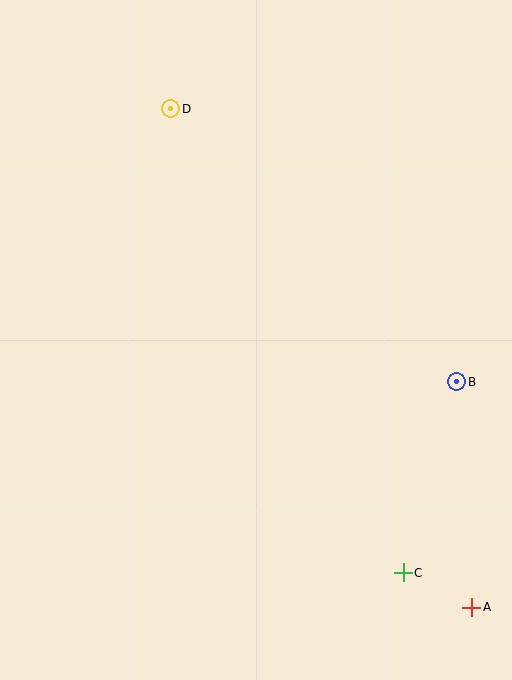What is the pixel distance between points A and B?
The distance between A and B is 226 pixels.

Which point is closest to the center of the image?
Point B at (456, 382) is closest to the center.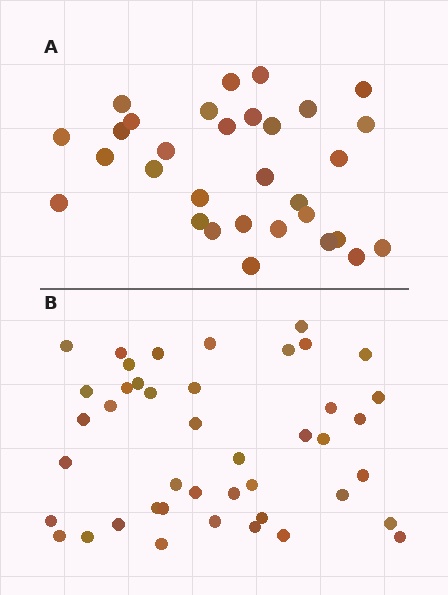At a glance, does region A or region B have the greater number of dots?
Region B (the bottom region) has more dots.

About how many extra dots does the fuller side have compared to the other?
Region B has roughly 12 or so more dots than region A.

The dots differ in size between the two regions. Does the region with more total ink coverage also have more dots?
No. Region A has more total ink coverage because its dots are larger, but region B actually contains more individual dots. Total area can be misleading — the number of items is what matters here.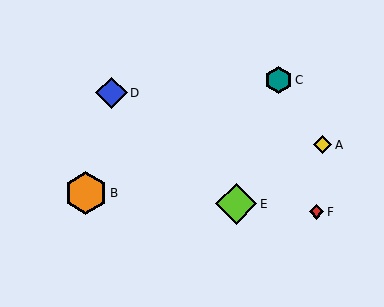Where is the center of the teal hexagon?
The center of the teal hexagon is at (278, 80).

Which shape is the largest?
The orange hexagon (labeled B) is the largest.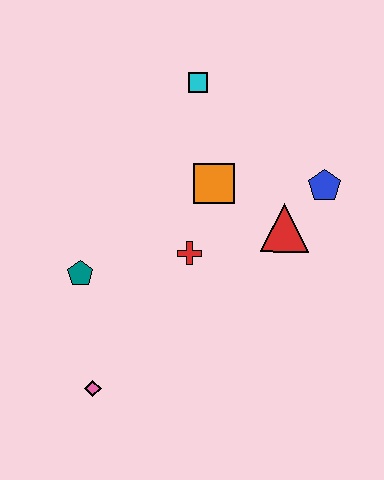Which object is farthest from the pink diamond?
The cyan square is farthest from the pink diamond.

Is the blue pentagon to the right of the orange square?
Yes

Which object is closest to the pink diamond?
The teal pentagon is closest to the pink diamond.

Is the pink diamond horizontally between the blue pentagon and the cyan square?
No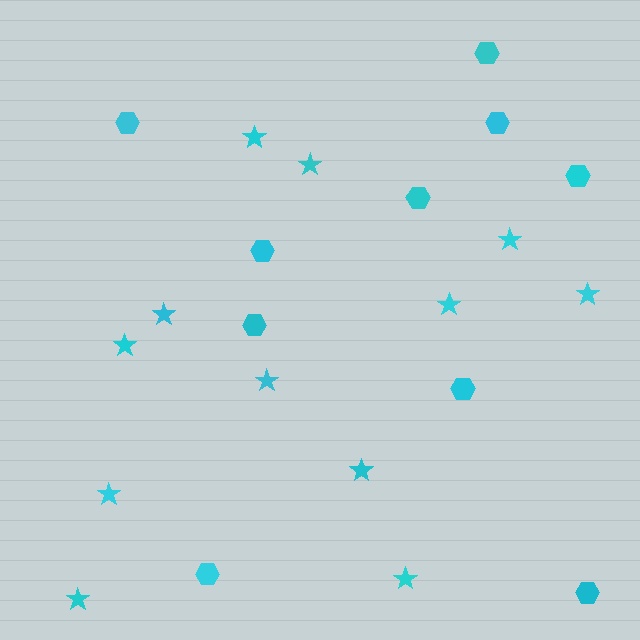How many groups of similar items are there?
There are 2 groups: one group of stars (12) and one group of hexagons (10).